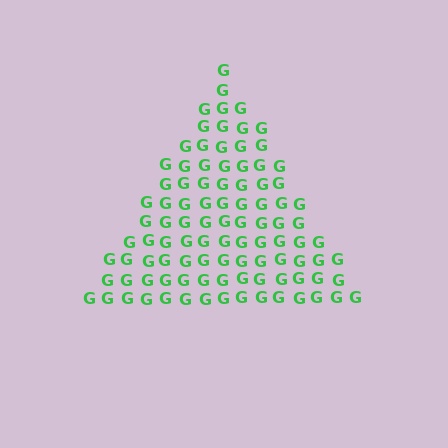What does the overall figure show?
The overall figure shows a triangle.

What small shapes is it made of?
It is made of small letter G's.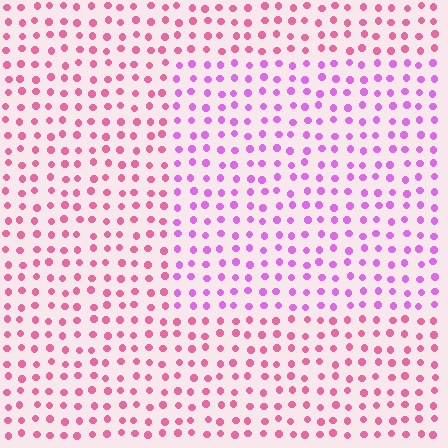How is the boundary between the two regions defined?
The boundary is defined purely by a slight shift in hue (about 37 degrees). Spacing, size, and orientation are identical on both sides.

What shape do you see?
I see a rectangle.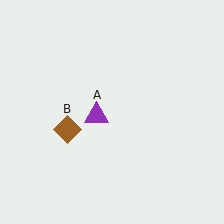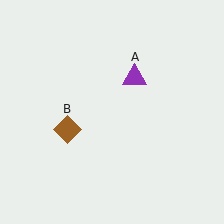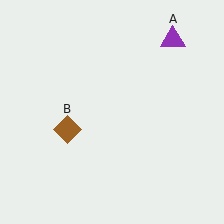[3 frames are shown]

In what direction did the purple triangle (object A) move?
The purple triangle (object A) moved up and to the right.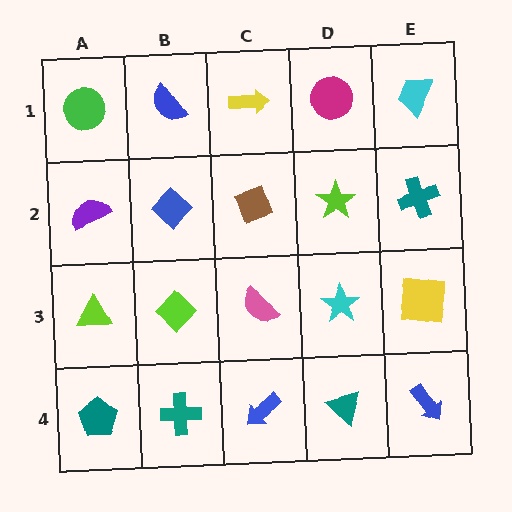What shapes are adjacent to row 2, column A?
A green circle (row 1, column A), a lime triangle (row 3, column A), a blue diamond (row 2, column B).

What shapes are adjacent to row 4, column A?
A lime triangle (row 3, column A), a teal cross (row 4, column B).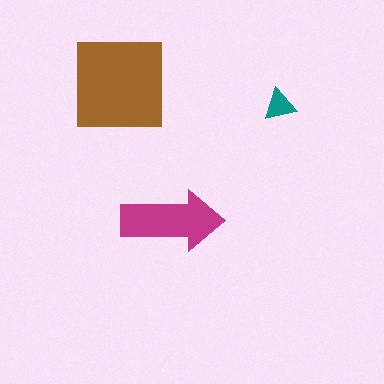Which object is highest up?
The brown square is topmost.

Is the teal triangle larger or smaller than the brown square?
Smaller.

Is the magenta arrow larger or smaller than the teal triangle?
Larger.